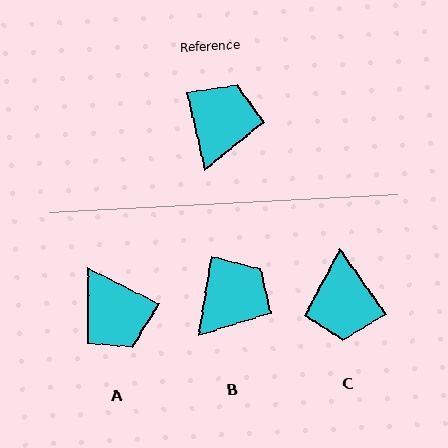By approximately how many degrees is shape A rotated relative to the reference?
Approximately 129 degrees clockwise.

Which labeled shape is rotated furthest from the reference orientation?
C, about 158 degrees away.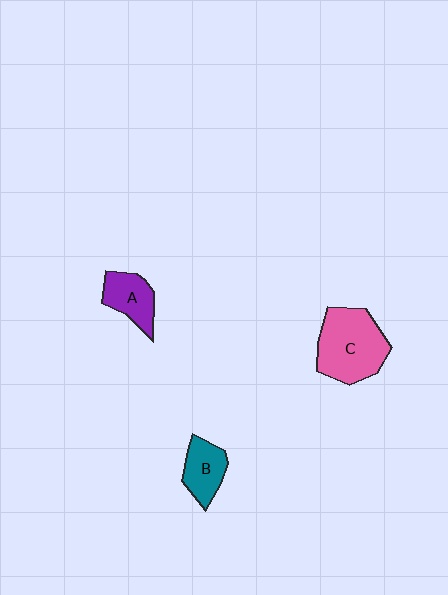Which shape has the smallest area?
Shape B (teal).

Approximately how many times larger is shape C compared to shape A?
Approximately 1.9 times.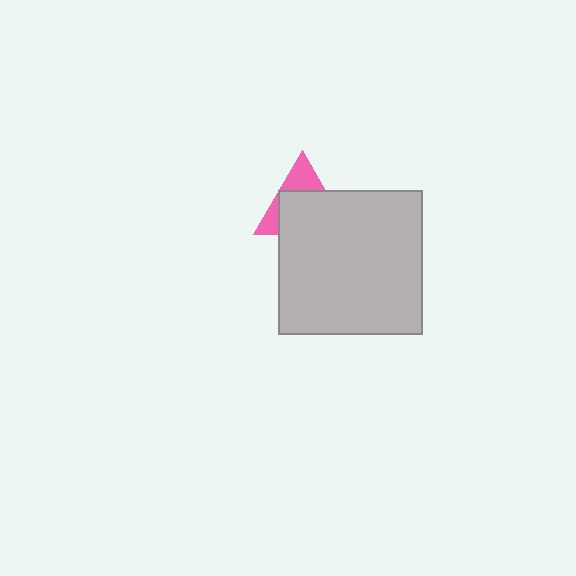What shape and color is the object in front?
The object in front is a light gray square.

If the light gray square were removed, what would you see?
You would see the complete pink triangle.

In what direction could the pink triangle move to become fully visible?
The pink triangle could move up. That would shift it out from behind the light gray square entirely.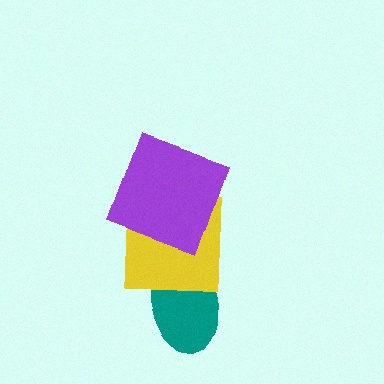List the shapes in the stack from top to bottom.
From top to bottom: the purple square, the yellow square, the teal ellipse.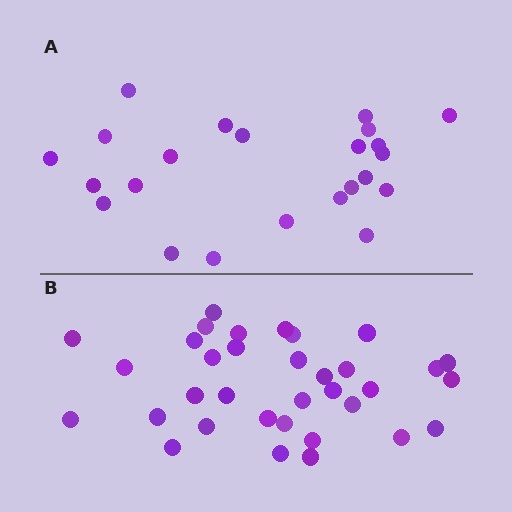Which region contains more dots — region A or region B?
Region B (the bottom region) has more dots.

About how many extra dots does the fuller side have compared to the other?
Region B has roughly 12 or so more dots than region A.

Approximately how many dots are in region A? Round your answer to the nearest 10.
About 20 dots. (The exact count is 23, which rounds to 20.)